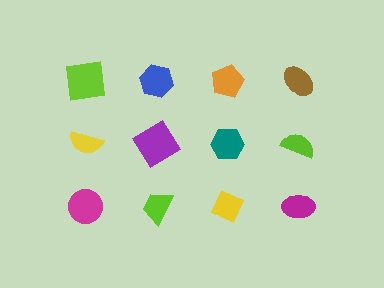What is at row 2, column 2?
A purple diamond.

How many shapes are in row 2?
4 shapes.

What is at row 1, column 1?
A lime square.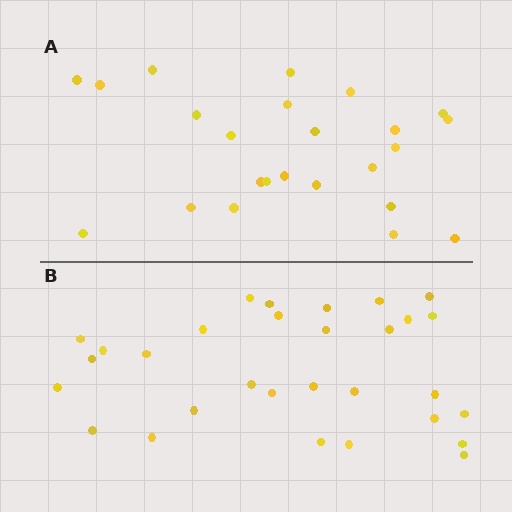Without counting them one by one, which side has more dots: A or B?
Region B (the bottom region) has more dots.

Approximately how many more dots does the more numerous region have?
Region B has about 6 more dots than region A.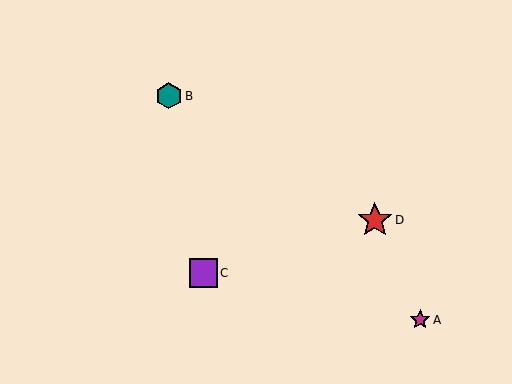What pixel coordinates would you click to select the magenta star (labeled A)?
Click at (420, 320) to select the magenta star A.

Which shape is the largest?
The red star (labeled D) is the largest.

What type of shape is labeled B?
Shape B is a teal hexagon.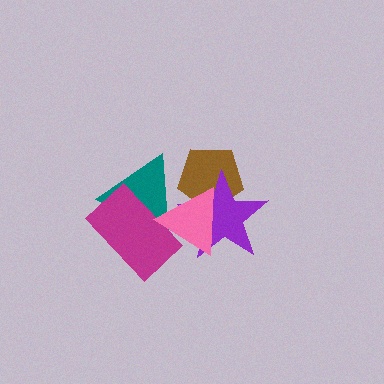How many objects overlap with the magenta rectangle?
2 objects overlap with the magenta rectangle.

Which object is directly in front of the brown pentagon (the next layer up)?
The purple star is directly in front of the brown pentagon.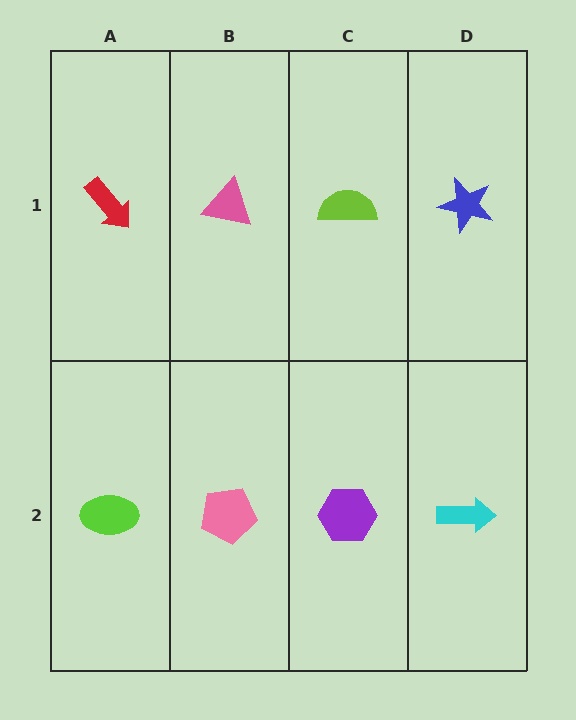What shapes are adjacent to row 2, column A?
A red arrow (row 1, column A), a pink pentagon (row 2, column B).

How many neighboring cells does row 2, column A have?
2.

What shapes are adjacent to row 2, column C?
A lime semicircle (row 1, column C), a pink pentagon (row 2, column B), a cyan arrow (row 2, column D).